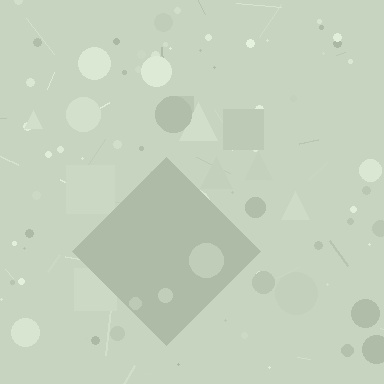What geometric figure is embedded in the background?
A diamond is embedded in the background.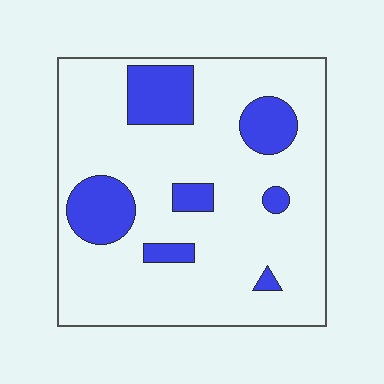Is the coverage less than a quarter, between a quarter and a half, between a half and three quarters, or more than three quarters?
Less than a quarter.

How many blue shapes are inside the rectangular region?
7.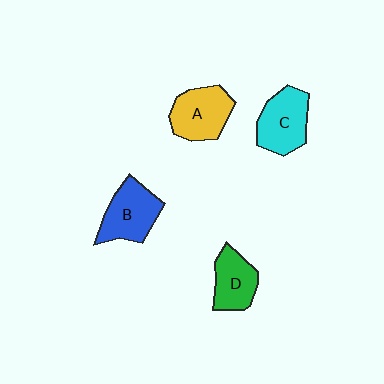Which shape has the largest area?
Shape B (blue).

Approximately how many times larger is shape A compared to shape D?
Approximately 1.2 times.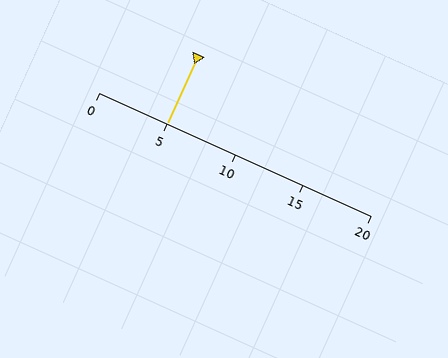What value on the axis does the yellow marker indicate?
The marker indicates approximately 5.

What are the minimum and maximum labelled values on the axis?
The axis runs from 0 to 20.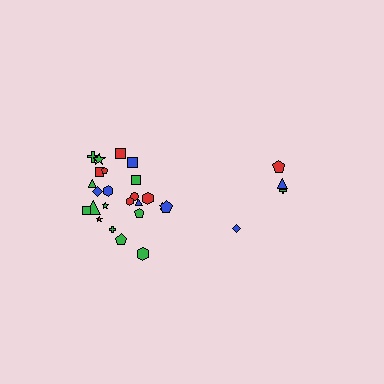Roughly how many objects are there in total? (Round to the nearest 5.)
Roughly 30 objects in total.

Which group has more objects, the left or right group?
The left group.